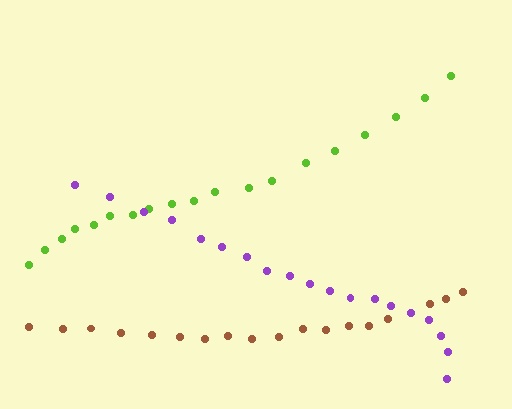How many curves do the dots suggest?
There are 3 distinct paths.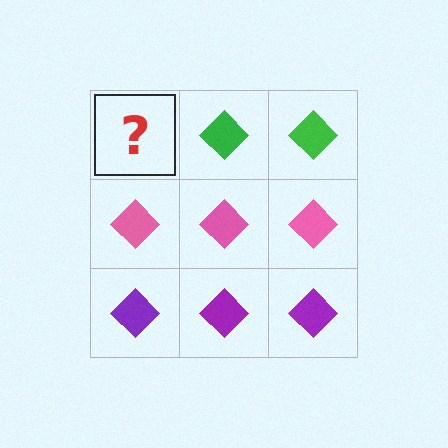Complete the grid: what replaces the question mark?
The question mark should be replaced with a green diamond.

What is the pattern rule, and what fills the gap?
The rule is that each row has a consistent color. The gap should be filled with a green diamond.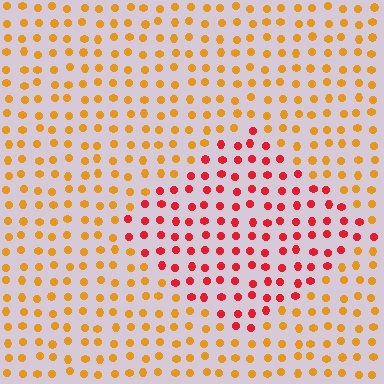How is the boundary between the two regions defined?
The boundary is defined purely by a slight shift in hue (about 42 degrees). Spacing, size, and orientation are identical on both sides.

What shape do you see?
I see a diamond.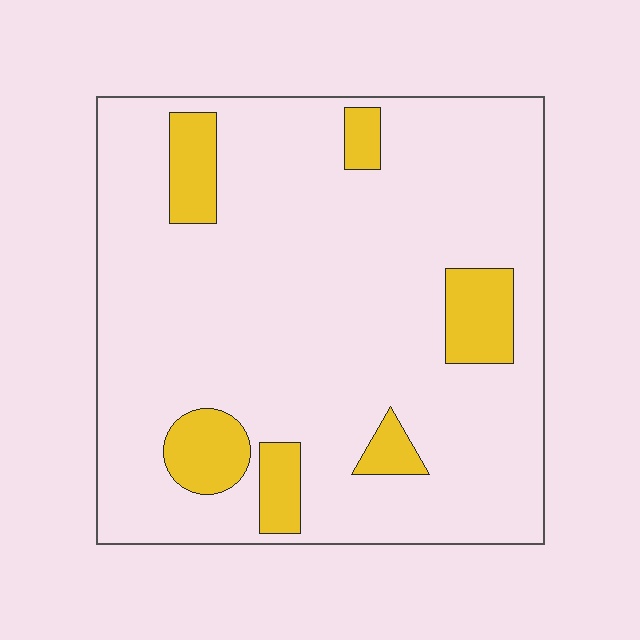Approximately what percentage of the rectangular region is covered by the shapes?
Approximately 15%.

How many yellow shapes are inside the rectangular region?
6.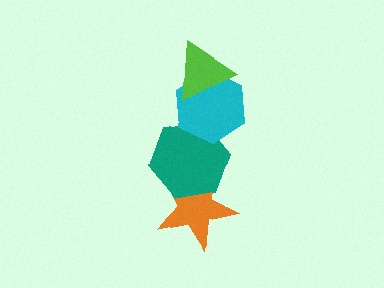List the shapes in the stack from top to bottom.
From top to bottom: the lime triangle, the cyan hexagon, the teal hexagon, the orange star.